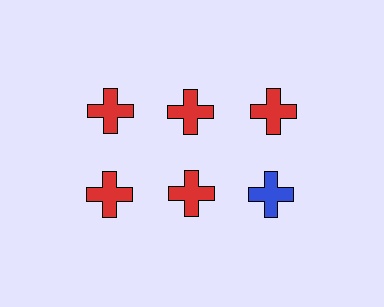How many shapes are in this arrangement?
There are 6 shapes arranged in a grid pattern.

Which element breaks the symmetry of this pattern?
The blue cross in the second row, center column breaks the symmetry. All other shapes are red crosses.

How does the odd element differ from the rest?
It has a different color: blue instead of red.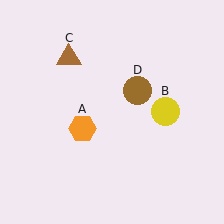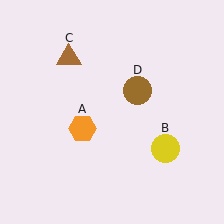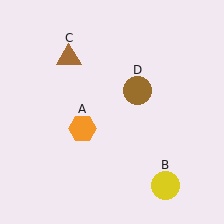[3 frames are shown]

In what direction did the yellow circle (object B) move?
The yellow circle (object B) moved down.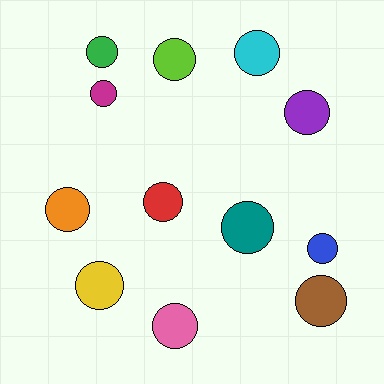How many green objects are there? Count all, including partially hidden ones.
There is 1 green object.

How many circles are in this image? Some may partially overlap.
There are 12 circles.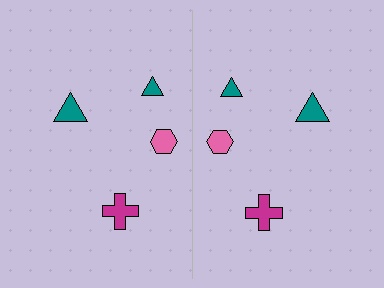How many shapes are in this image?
There are 8 shapes in this image.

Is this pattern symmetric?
Yes, this pattern has bilateral (reflection) symmetry.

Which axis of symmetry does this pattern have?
The pattern has a vertical axis of symmetry running through the center of the image.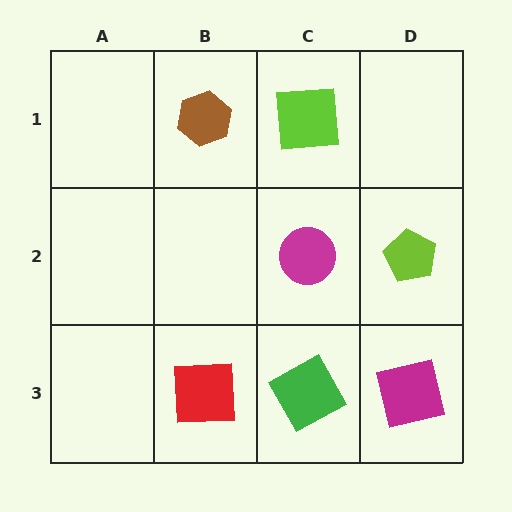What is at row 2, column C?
A magenta circle.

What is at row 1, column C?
A lime square.